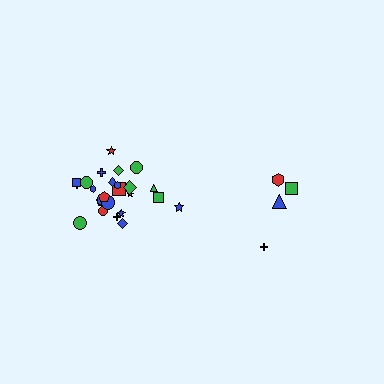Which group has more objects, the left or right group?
The left group.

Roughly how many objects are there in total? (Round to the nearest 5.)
Roughly 30 objects in total.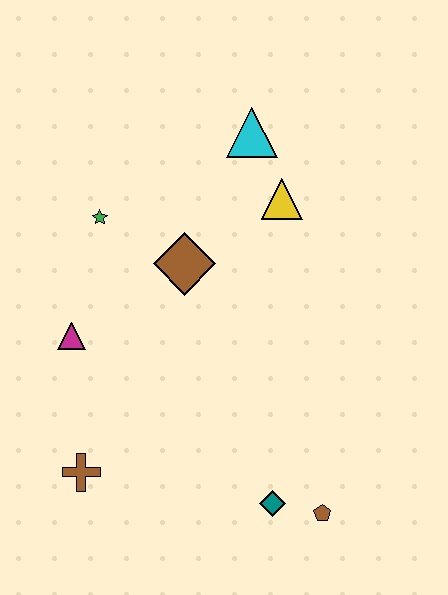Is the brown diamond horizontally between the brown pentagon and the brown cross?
Yes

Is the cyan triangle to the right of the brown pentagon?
No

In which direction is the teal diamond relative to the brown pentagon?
The teal diamond is to the left of the brown pentagon.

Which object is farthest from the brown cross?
The cyan triangle is farthest from the brown cross.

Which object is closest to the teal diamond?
The brown pentagon is closest to the teal diamond.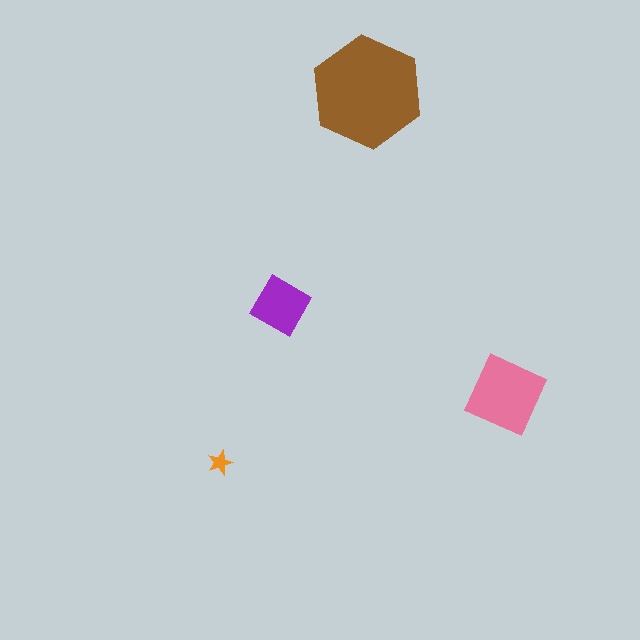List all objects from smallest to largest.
The orange star, the purple diamond, the pink diamond, the brown hexagon.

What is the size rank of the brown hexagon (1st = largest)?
1st.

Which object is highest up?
The brown hexagon is topmost.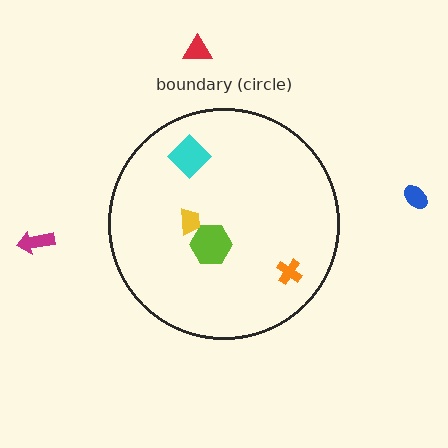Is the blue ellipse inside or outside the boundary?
Outside.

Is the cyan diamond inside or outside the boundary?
Inside.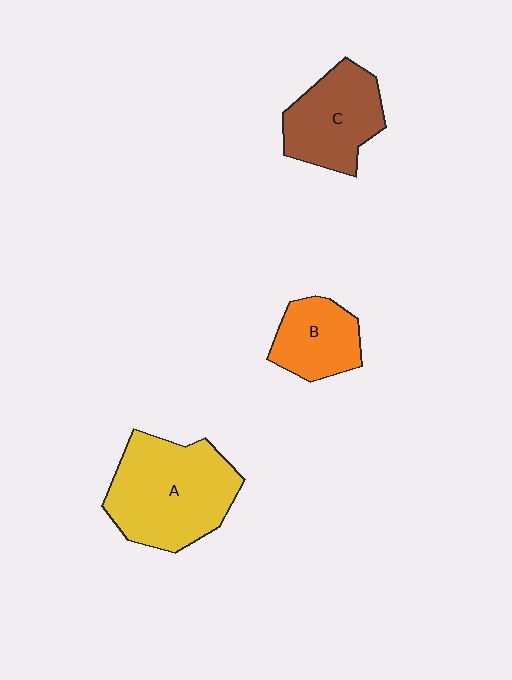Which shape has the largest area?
Shape A (yellow).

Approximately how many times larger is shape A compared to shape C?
Approximately 1.5 times.